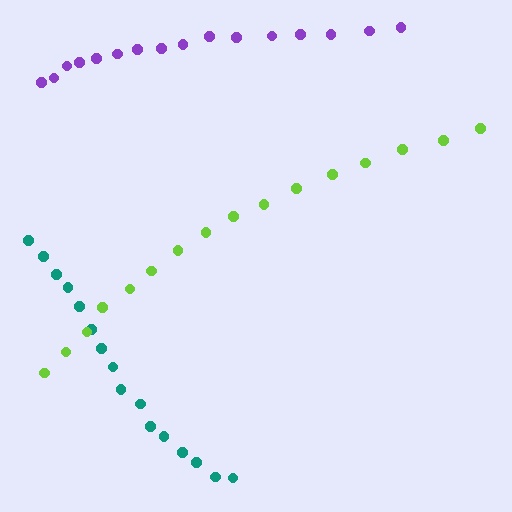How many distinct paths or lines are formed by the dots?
There are 3 distinct paths.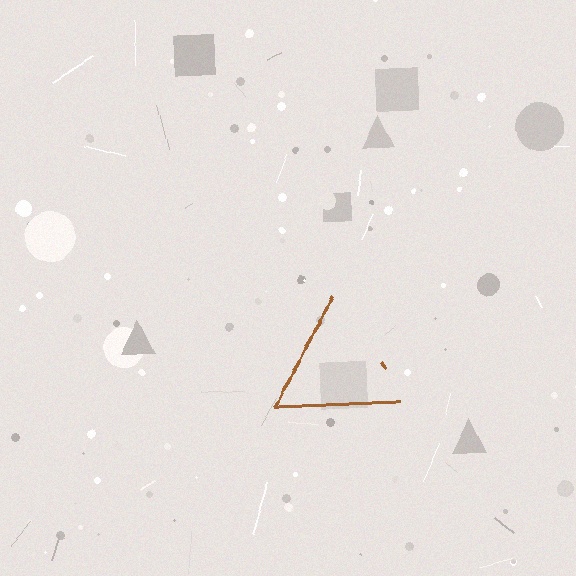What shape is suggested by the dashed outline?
The dashed outline suggests a triangle.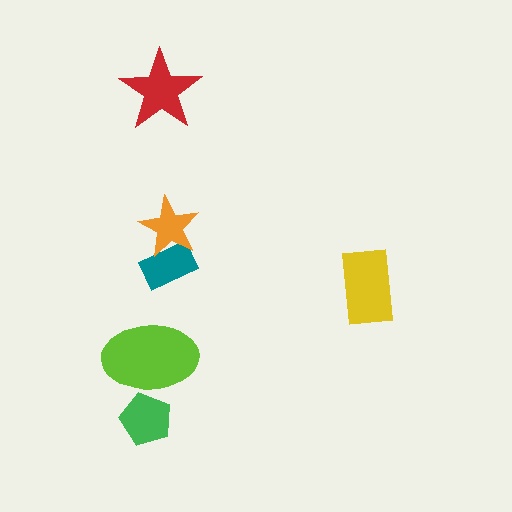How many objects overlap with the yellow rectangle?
0 objects overlap with the yellow rectangle.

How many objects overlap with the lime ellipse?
1 object overlaps with the lime ellipse.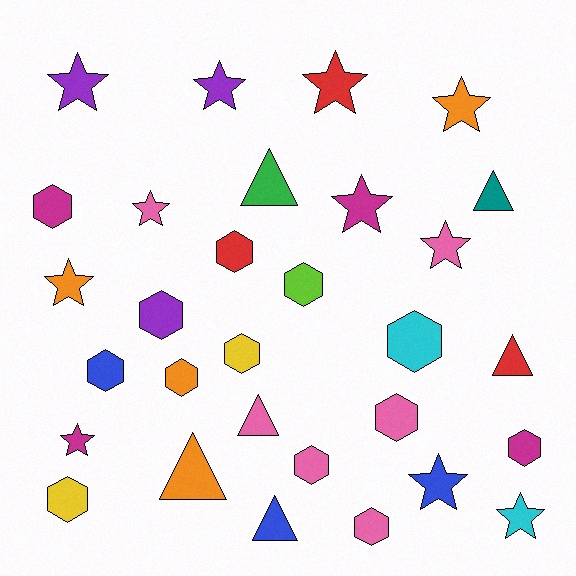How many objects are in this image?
There are 30 objects.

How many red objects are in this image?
There are 3 red objects.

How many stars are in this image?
There are 11 stars.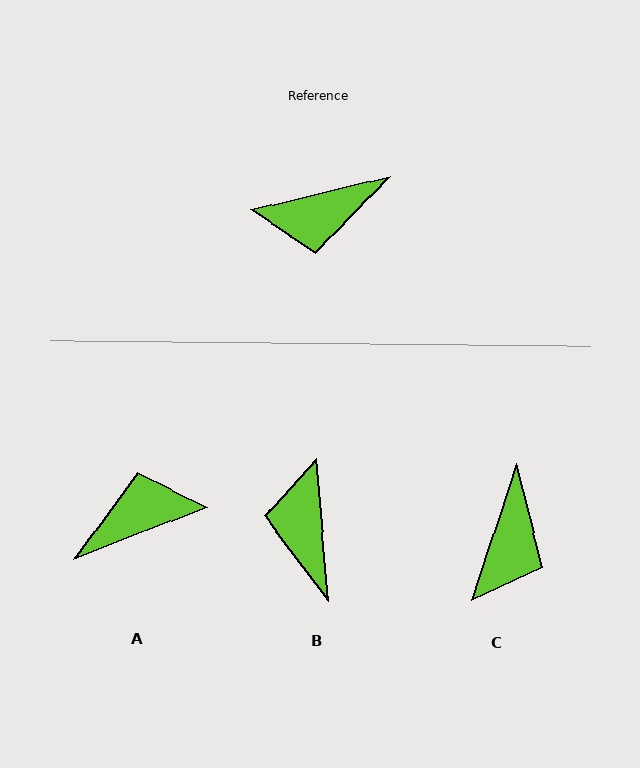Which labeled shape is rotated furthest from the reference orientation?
A, about 173 degrees away.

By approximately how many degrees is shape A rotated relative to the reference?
Approximately 173 degrees clockwise.